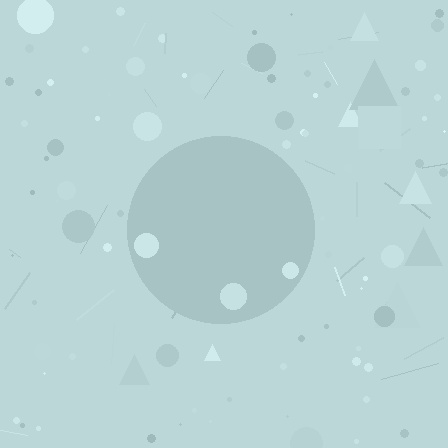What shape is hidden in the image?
A circle is hidden in the image.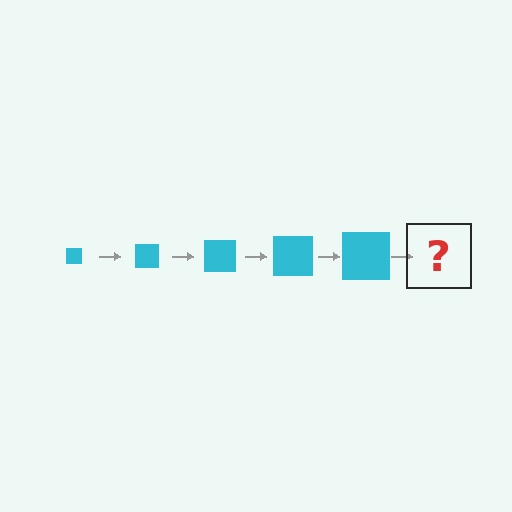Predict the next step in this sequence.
The next step is a cyan square, larger than the previous one.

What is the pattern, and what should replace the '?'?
The pattern is that the square gets progressively larger each step. The '?' should be a cyan square, larger than the previous one.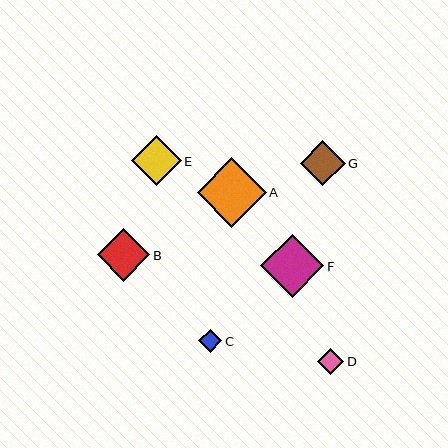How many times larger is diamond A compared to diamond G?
Diamond A is approximately 1.6 times the size of diamond G.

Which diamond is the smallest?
Diamond C is the smallest with a size of approximately 23 pixels.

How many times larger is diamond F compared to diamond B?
Diamond F is approximately 1.2 times the size of diamond B.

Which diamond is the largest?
Diamond A is the largest with a size of approximately 69 pixels.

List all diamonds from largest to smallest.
From largest to smallest: A, F, B, E, G, D, C.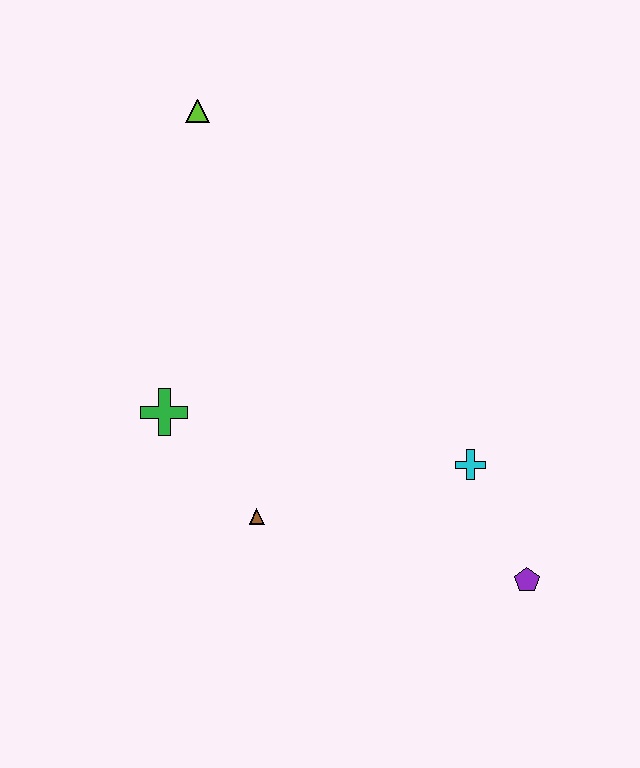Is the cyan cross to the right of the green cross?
Yes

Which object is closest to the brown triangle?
The green cross is closest to the brown triangle.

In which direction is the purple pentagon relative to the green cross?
The purple pentagon is to the right of the green cross.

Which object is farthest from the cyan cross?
The lime triangle is farthest from the cyan cross.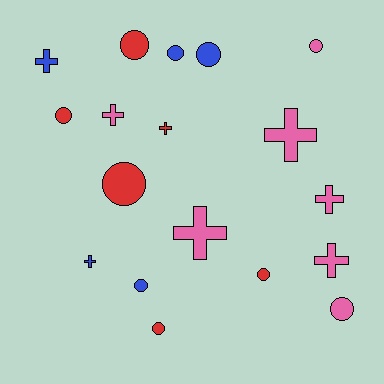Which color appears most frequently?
Pink, with 7 objects.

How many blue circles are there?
There are 3 blue circles.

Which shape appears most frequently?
Circle, with 10 objects.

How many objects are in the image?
There are 18 objects.